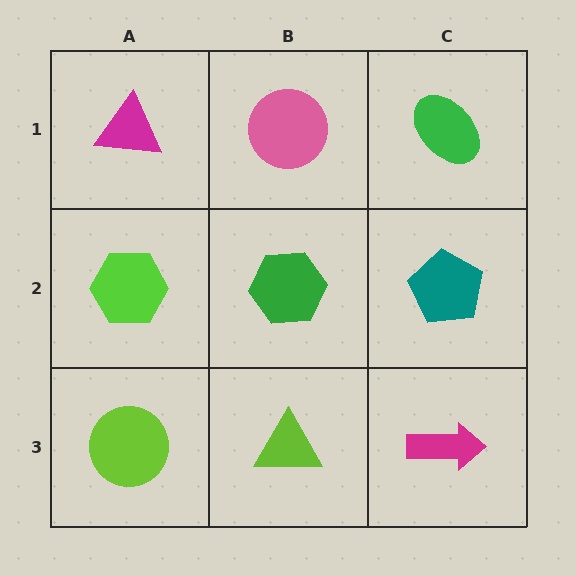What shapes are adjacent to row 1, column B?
A green hexagon (row 2, column B), a magenta triangle (row 1, column A), a green ellipse (row 1, column C).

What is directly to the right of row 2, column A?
A green hexagon.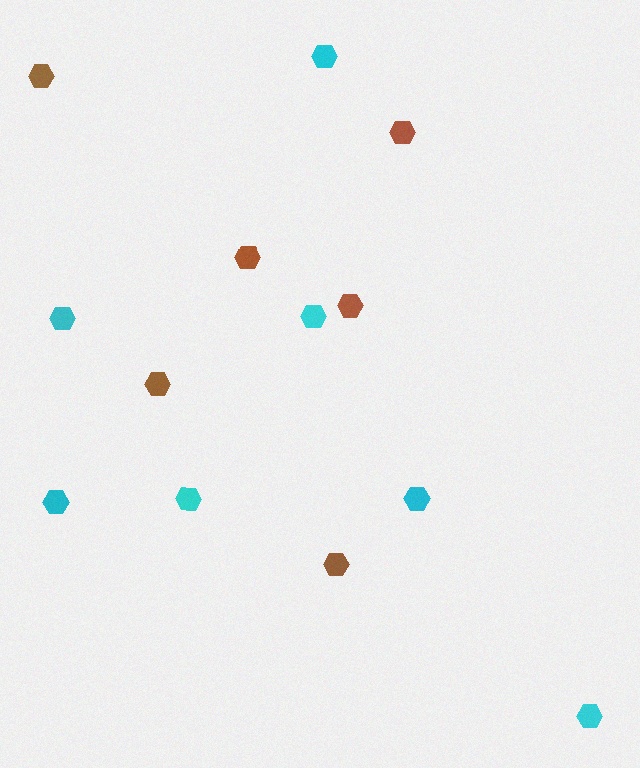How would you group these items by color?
There are 2 groups: one group of brown hexagons (6) and one group of cyan hexagons (7).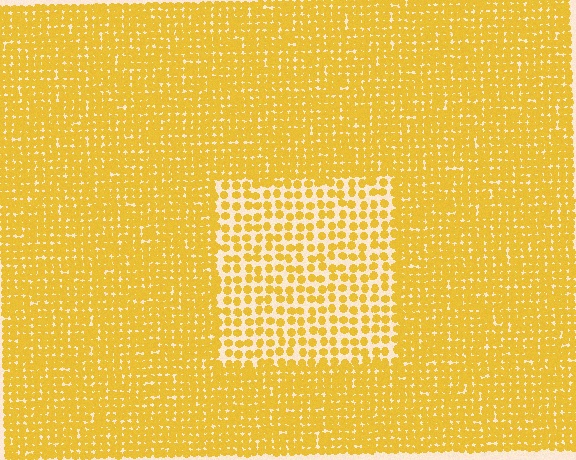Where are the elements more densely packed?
The elements are more densely packed outside the rectangle boundary.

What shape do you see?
I see a rectangle.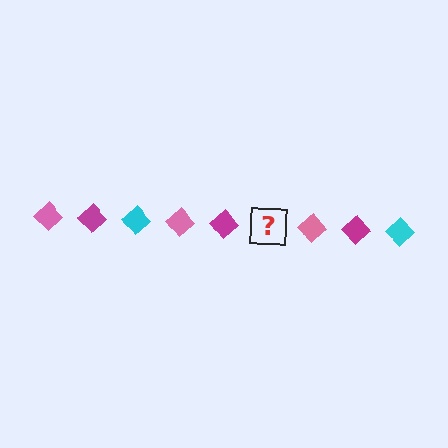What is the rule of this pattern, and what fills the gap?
The rule is that the pattern cycles through pink, magenta, cyan diamonds. The gap should be filled with a cyan diamond.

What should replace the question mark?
The question mark should be replaced with a cyan diamond.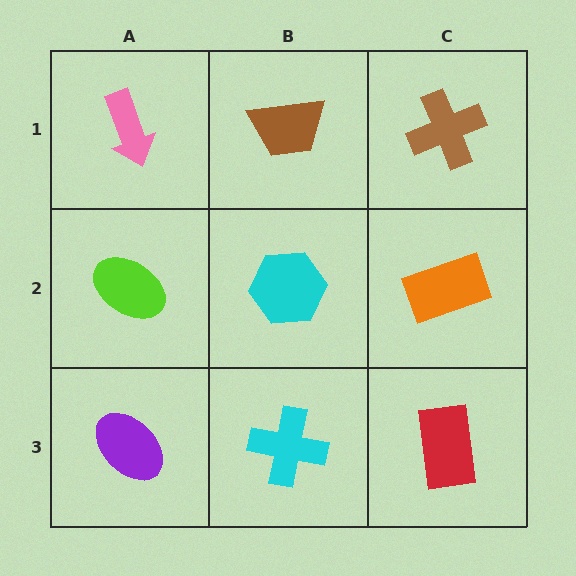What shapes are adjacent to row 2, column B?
A brown trapezoid (row 1, column B), a cyan cross (row 3, column B), a lime ellipse (row 2, column A), an orange rectangle (row 2, column C).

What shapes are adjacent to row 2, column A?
A pink arrow (row 1, column A), a purple ellipse (row 3, column A), a cyan hexagon (row 2, column B).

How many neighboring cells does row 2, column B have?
4.